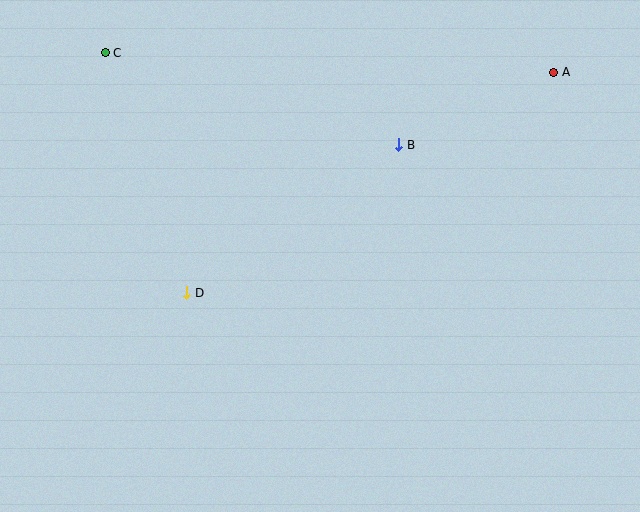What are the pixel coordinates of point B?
Point B is at (399, 145).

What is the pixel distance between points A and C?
The distance between A and C is 449 pixels.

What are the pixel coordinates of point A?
Point A is at (554, 72).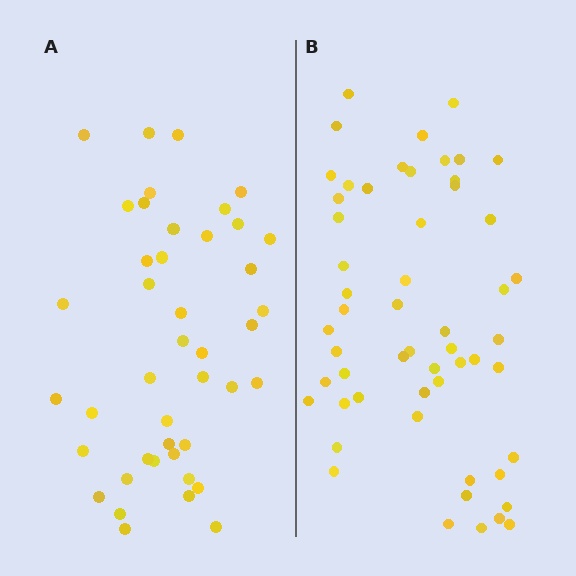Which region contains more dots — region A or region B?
Region B (the right region) has more dots.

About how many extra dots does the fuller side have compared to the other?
Region B has roughly 12 or so more dots than region A.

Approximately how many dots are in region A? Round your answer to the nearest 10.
About 40 dots. (The exact count is 43, which rounds to 40.)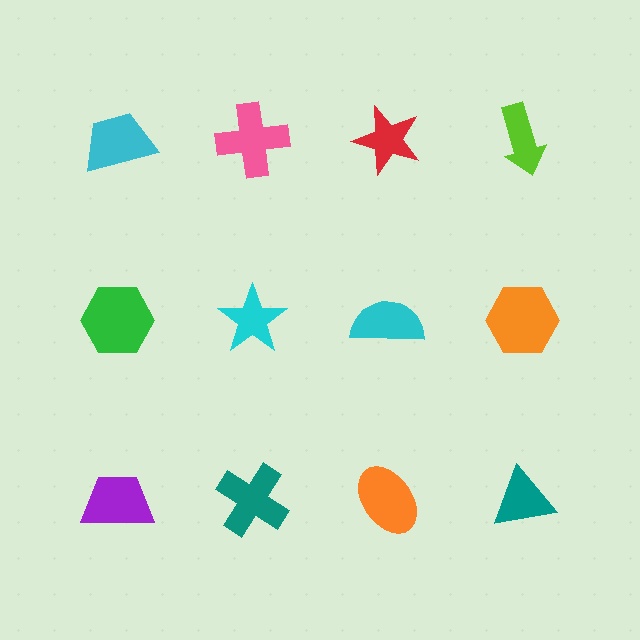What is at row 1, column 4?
A lime arrow.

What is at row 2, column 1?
A green hexagon.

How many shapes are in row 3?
4 shapes.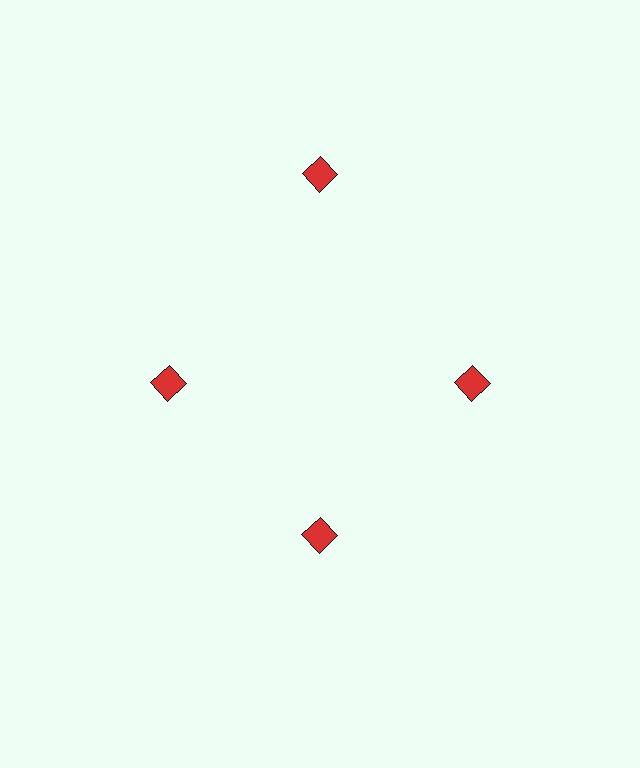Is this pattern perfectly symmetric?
No. The 4 red squares are arranged in a ring, but one element near the 12 o'clock position is pushed outward from the center, breaking the 4-fold rotational symmetry.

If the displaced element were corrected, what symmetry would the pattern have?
It would have 4-fold rotational symmetry — the pattern would map onto itself every 90 degrees.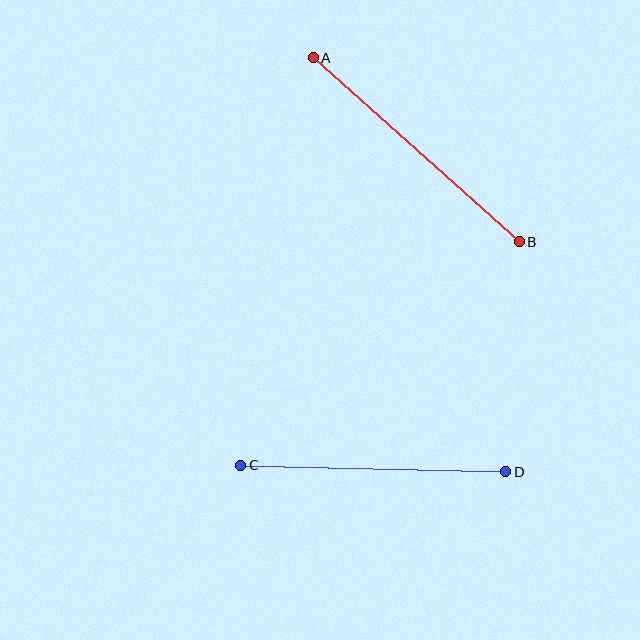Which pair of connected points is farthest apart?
Points A and B are farthest apart.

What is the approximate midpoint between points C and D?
The midpoint is at approximately (373, 469) pixels.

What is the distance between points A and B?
The distance is approximately 276 pixels.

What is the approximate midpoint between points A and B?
The midpoint is at approximately (416, 150) pixels.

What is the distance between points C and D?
The distance is approximately 265 pixels.